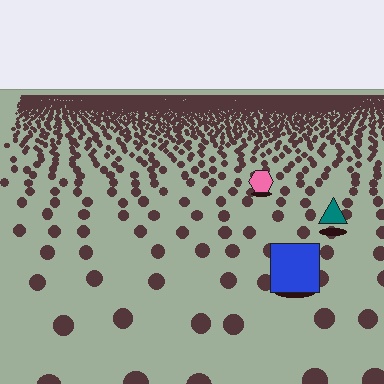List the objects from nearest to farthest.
From nearest to farthest: the blue square, the teal triangle, the pink hexagon.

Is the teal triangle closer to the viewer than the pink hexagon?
Yes. The teal triangle is closer — you can tell from the texture gradient: the ground texture is coarser near it.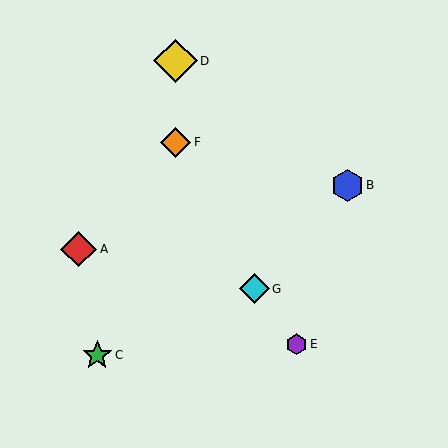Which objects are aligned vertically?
Objects D, F are aligned vertically.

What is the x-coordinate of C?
Object C is at x≈97.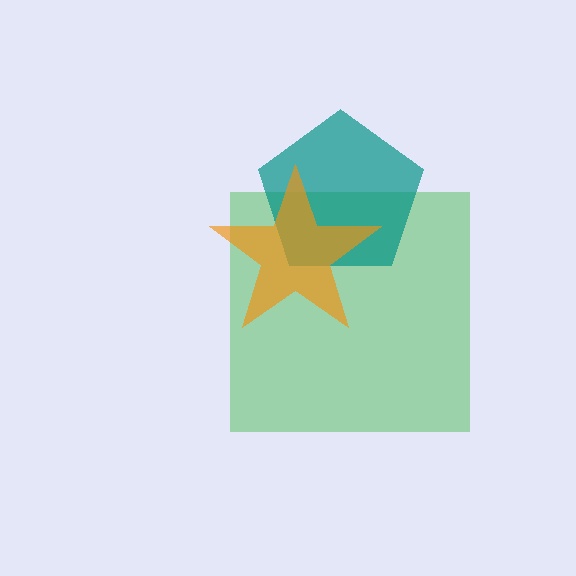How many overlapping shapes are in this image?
There are 3 overlapping shapes in the image.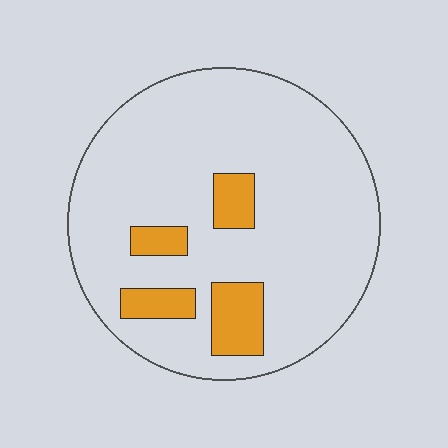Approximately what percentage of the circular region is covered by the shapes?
Approximately 15%.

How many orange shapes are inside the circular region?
4.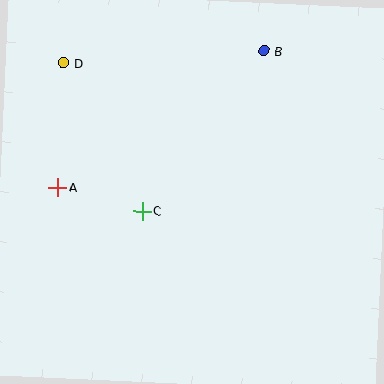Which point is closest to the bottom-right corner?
Point C is closest to the bottom-right corner.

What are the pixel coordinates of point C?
Point C is at (143, 211).